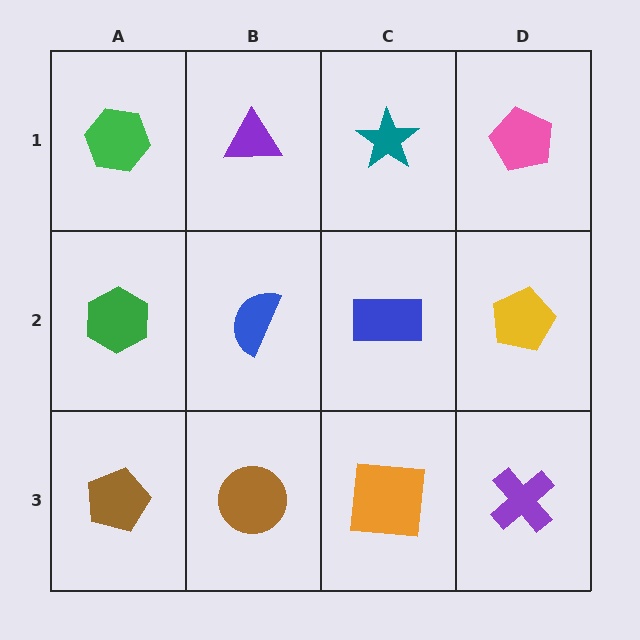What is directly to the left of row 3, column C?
A brown circle.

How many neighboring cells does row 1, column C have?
3.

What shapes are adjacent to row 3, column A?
A green hexagon (row 2, column A), a brown circle (row 3, column B).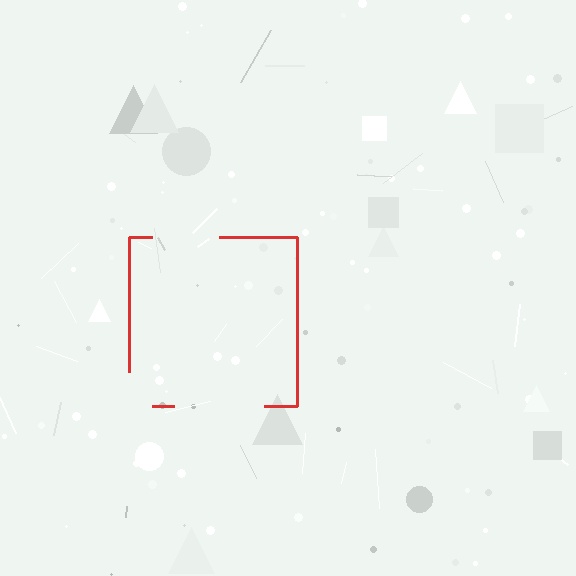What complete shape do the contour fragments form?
The contour fragments form a square.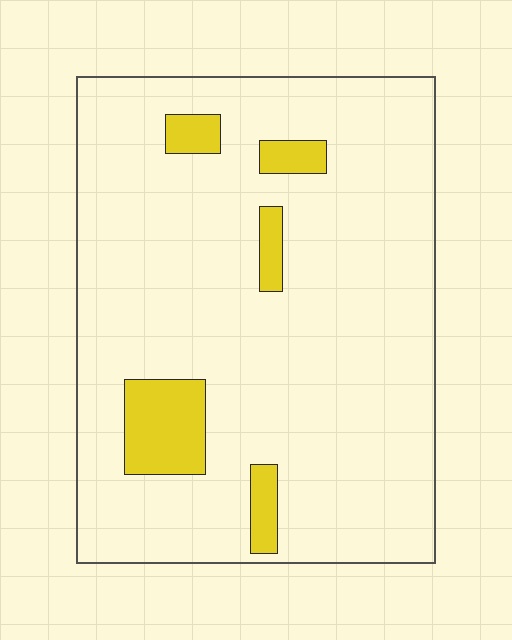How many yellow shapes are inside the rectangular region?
5.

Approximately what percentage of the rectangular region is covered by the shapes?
Approximately 10%.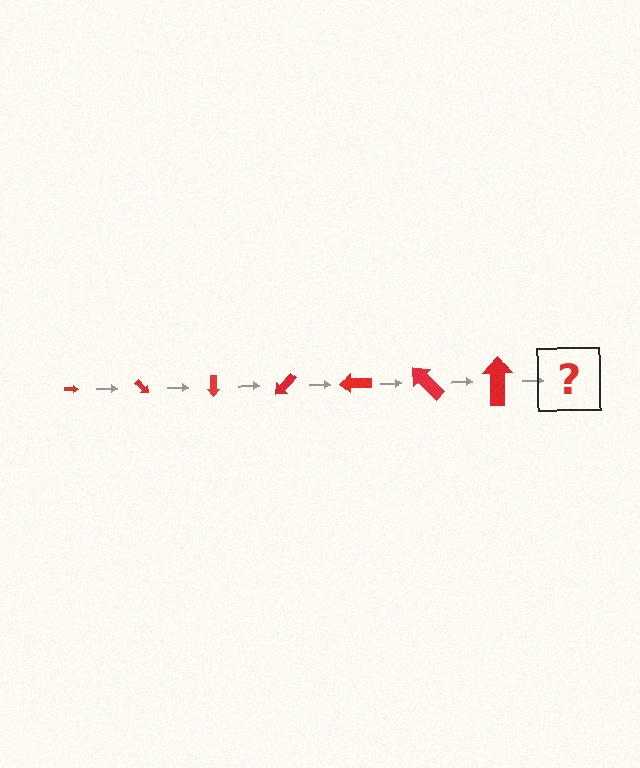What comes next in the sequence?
The next element should be an arrow, larger than the previous one and rotated 315 degrees from the start.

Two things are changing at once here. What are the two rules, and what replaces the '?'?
The two rules are that the arrow grows larger each step and it rotates 45 degrees each step. The '?' should be an arrow, larger than the previous one and rotated 315 degrees from the start.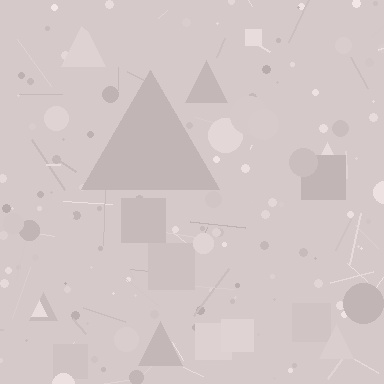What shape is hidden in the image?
A triangle is hidden in the image.